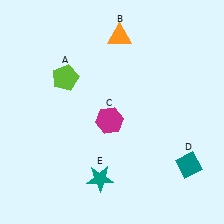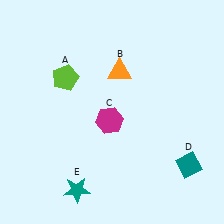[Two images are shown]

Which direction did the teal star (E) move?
The teal star (E) moved left.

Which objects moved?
The objects that moved are: the orange triangle (B), the teal star (E).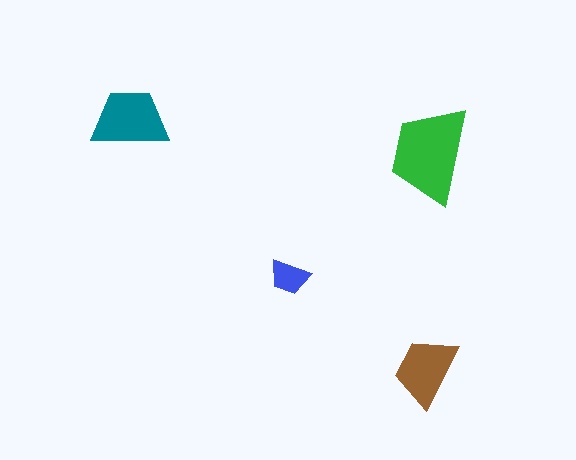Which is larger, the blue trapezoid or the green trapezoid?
The green one.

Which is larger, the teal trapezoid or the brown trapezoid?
The teal one.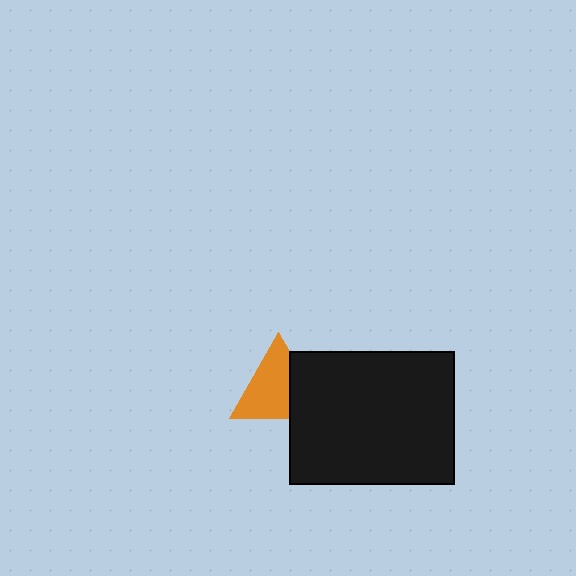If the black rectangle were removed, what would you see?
You would see the complete orange triangle.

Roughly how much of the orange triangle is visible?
Most of it is visible (roughly 69%).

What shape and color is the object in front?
The object in front is a black rectangle.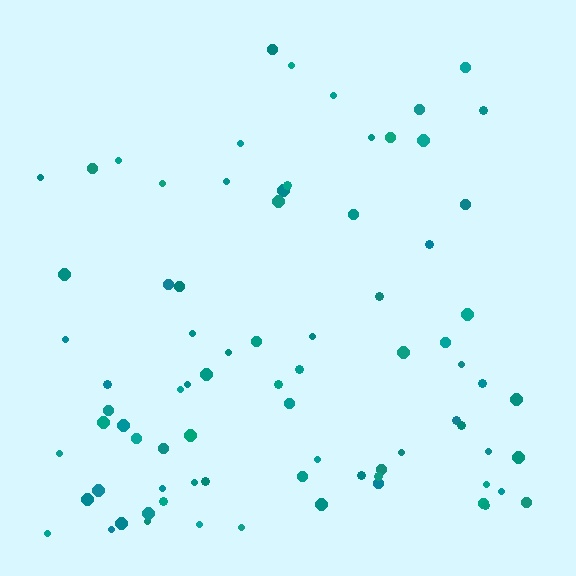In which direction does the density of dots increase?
From top to bottom, with the bottom side densest.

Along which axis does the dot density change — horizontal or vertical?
Vertical.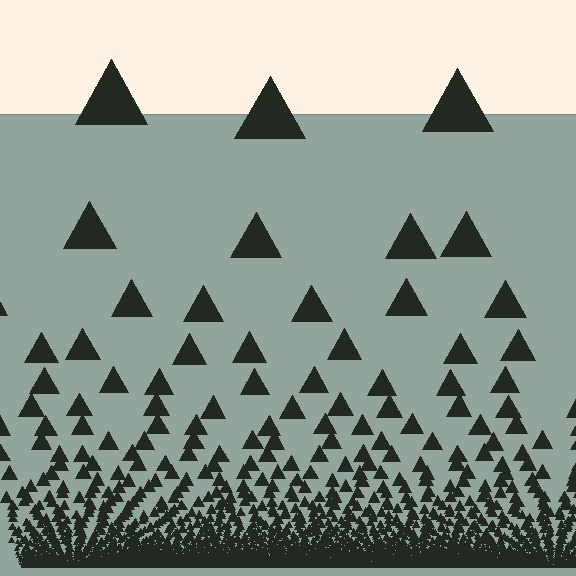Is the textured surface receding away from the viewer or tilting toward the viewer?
The surface appears to tilt toward the viewer. Texture elements get larger and sparser toward the top.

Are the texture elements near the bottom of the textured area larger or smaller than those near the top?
Smaller. The gradient is inverted — elements near the bottom are smaller and denser.